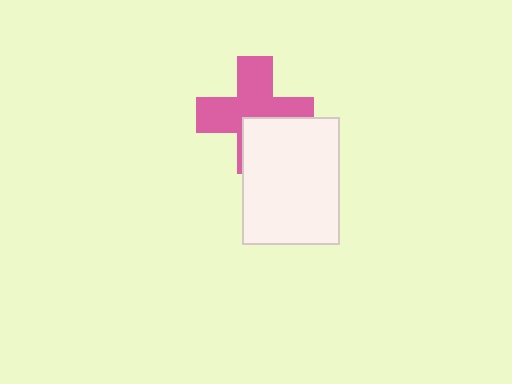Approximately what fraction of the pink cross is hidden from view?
Roughly 34% of the pink cross is hidden behind the white rectangle.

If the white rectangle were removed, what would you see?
You would see the complete pink cross.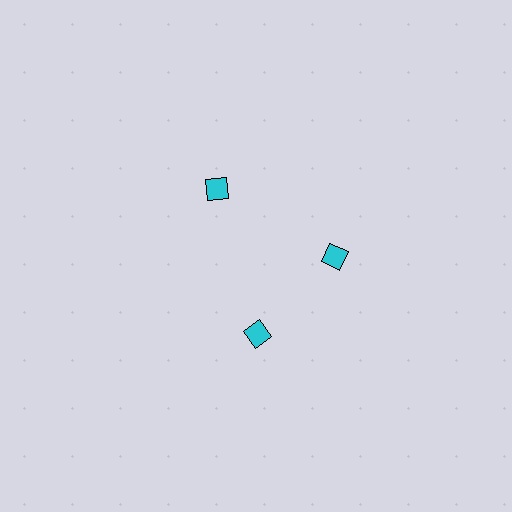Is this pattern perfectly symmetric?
No. The 3 cyan diamonds are arranged in a ring, but one element near the 7 o'clock position is rotated out of alignment along the ring, breaking the 3-fold rotational symmetry.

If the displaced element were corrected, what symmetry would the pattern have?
It would have 3-fold rotational symmetry — the pattern would map onto itself every 120 degrees.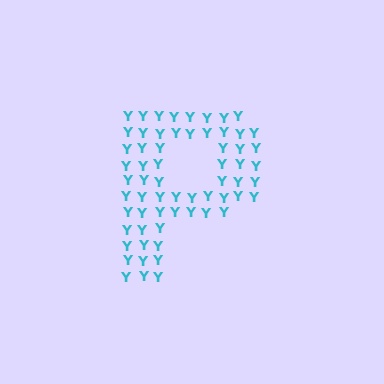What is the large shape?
The large shape is the letter P.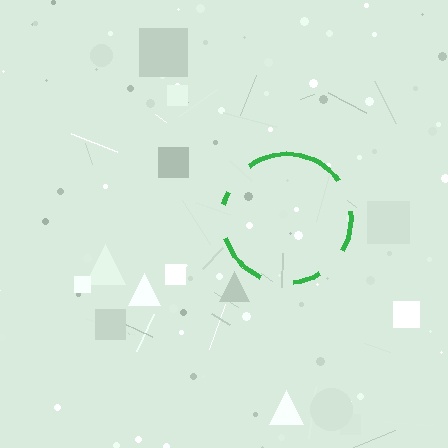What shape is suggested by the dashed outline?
The dashed outline suggests a circle.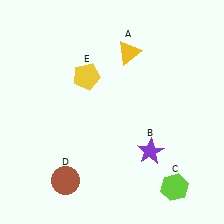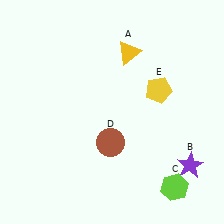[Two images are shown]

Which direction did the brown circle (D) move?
The brown circle (D) moved right.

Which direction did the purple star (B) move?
The purple star (B) moved right.